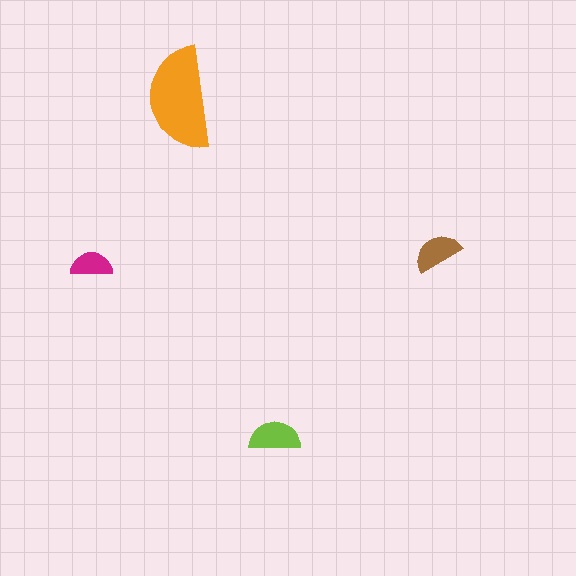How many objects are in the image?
There are 4 objects in the image.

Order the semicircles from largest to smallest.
the orange one, the lime one, the brown one, the magenta one.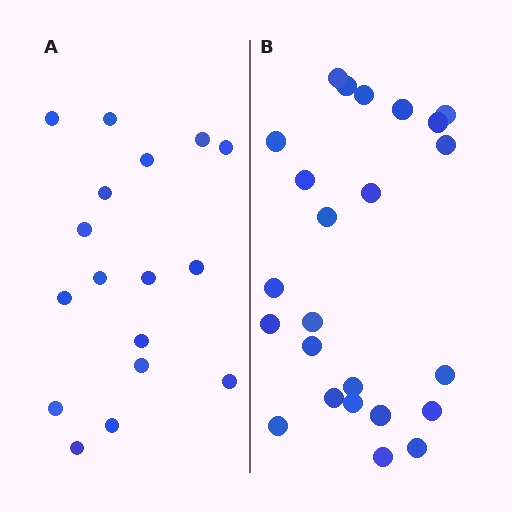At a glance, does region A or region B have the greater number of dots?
Region B (the right region) has more dots.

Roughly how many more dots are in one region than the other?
Region B has roughly 8 or so more dots than region A.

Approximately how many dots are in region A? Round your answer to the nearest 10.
About 20 dots. (The exact count is 17, which rounds to 20.)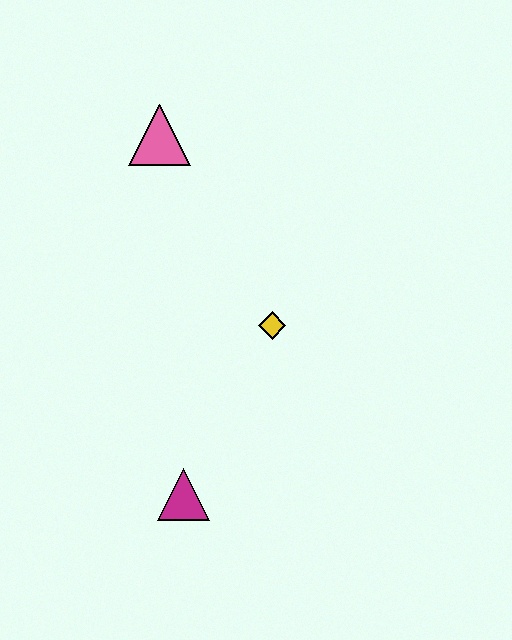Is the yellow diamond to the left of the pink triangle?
No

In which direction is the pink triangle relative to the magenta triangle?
The pink triangle is above the magenta triangle.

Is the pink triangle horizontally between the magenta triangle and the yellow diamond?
No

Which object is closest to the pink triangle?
The yellow diamond is closest to the pink triangle.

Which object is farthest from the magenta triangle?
The pink triangle is farthest from the magenta triangle.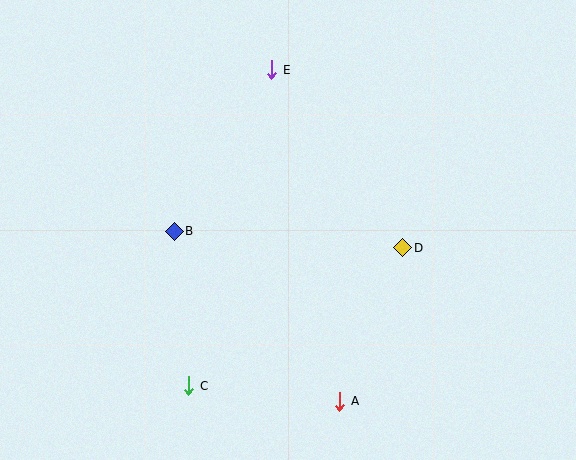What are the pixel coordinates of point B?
Point B is at (174, 231).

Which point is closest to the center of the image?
Point B at (174, 231) is closest to the center.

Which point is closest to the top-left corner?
Point E is closest to the top-left corner.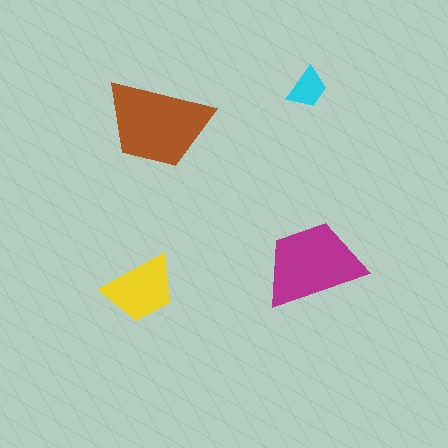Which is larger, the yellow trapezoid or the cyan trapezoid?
The yellow one.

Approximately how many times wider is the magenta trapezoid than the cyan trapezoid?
About 2.5 times wider.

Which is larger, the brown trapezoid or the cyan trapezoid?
The brown one.